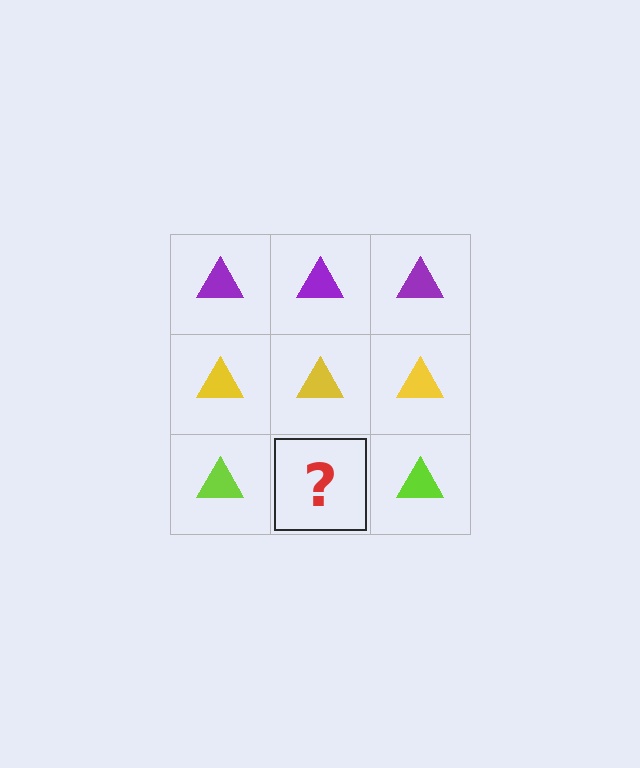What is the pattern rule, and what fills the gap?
The rule is that each row has a consistent color. The gap should be filled with a lime triangle.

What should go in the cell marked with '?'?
The missing cell should contain a lime triangle.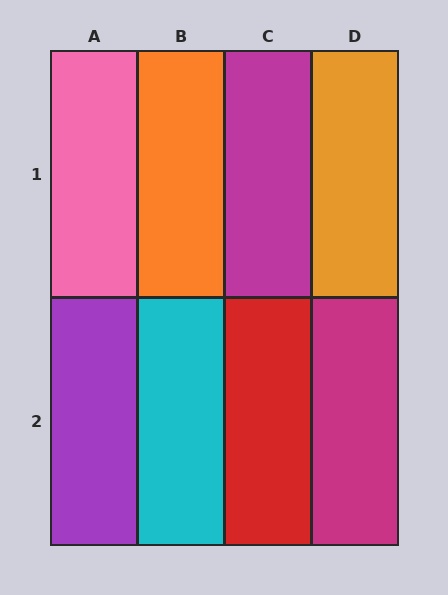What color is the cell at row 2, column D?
Magenta.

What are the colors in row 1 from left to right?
Pink, orange, magenta, orange.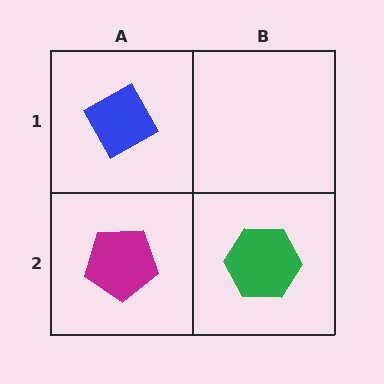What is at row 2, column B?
A green hexagon.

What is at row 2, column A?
A magenta pentagon.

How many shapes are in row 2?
2 shapes.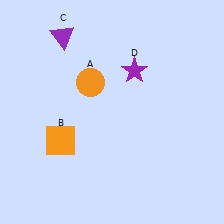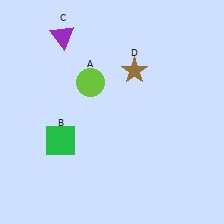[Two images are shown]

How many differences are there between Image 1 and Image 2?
There are 3 differences between the two images.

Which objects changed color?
A changed from orange to lime. B changed from orange to green. D changed from purple to brown.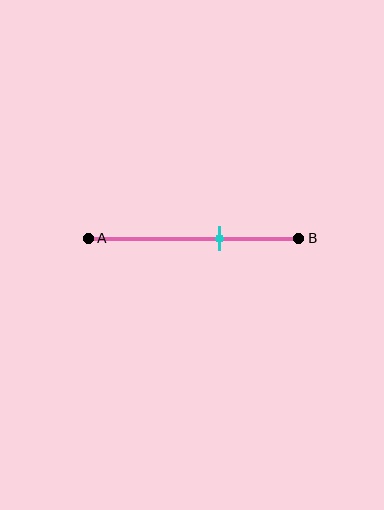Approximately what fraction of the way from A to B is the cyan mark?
The cyan mark is approximately 60% of the way from A to B.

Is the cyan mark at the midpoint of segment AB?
No, the mark is at about 60% from A, not at the 50% midpoint.